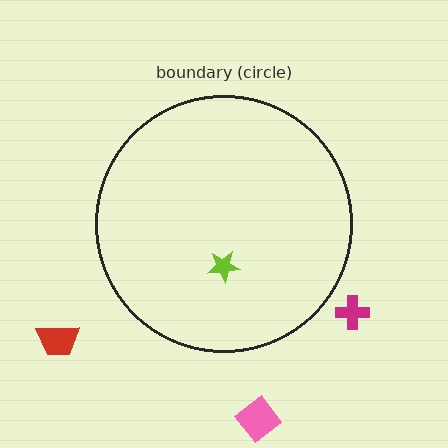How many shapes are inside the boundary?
1 inside, 3 outside.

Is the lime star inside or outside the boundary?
Inside.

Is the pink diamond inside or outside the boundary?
Outside.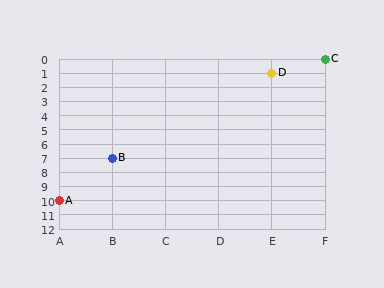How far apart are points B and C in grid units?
Points B and C are 4 columns and 7 rows apart (about 8.1 grid units diagonally).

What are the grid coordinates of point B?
Point B is at grid coordinates (B, 7).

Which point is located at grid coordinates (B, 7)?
Point B is at (B, 7).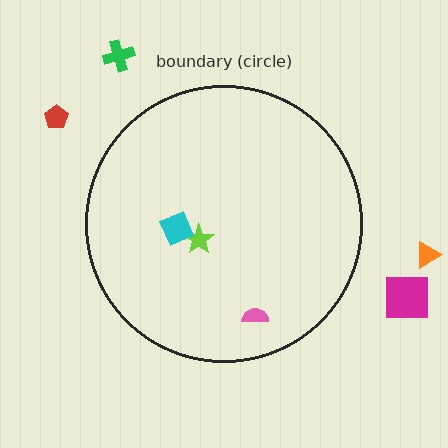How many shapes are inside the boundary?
3 inside, 4 outside.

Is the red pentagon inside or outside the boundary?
Outside.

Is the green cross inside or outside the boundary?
Outside.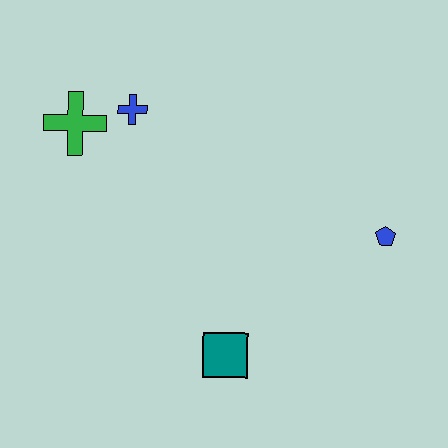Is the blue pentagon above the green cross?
No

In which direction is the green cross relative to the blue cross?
The green cross is to the left of the blue cross.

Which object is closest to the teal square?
The blue pentagon is closest to the teal square.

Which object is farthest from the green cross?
The blue pentagon is farthest from the green cross.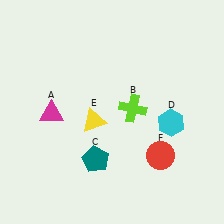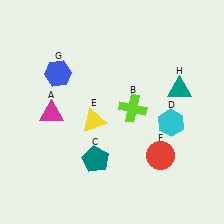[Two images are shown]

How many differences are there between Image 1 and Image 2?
There are 2 differences between the two images.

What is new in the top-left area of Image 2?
A blue hexagon (G) was added in the top-left area of Image 2.